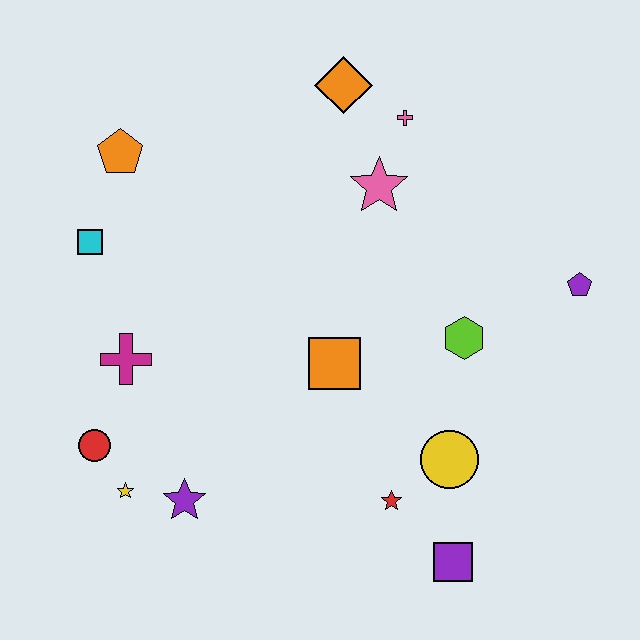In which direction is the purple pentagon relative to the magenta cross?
The purple pentagon is to the right of the magenta cross.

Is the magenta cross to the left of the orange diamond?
Yes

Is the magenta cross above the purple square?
Yes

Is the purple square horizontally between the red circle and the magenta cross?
No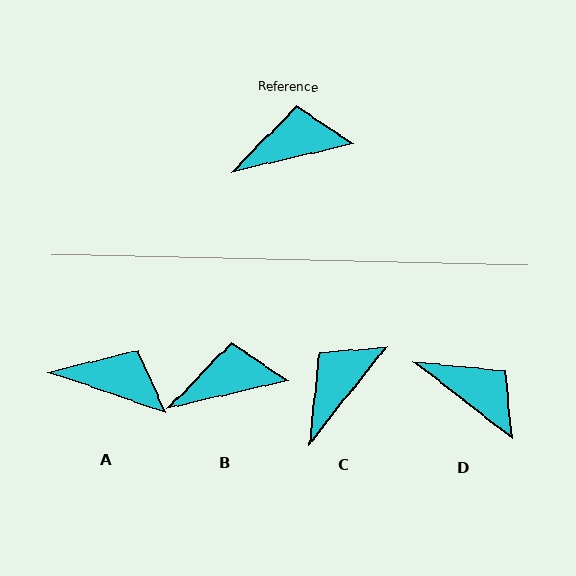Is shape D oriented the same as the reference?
No, it is off by about 51 degrees.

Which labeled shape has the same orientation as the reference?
B.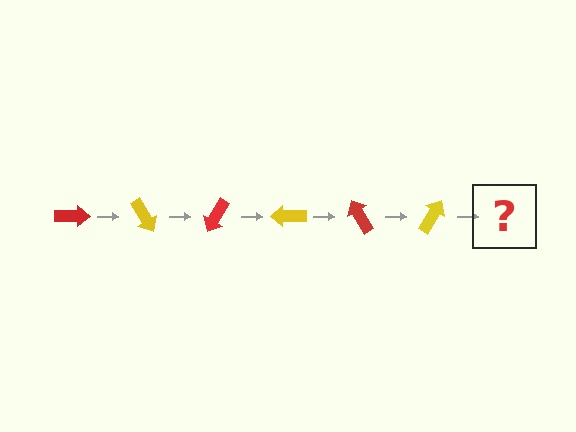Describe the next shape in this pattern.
It should be a red arrow, rotated 360 degrees from the start.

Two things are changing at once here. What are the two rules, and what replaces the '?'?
The two rules are that it rotates 60 degrees each step and the color cycles through red and yellow. The '?' should be a red arrow, rotated 360 degrees from the start.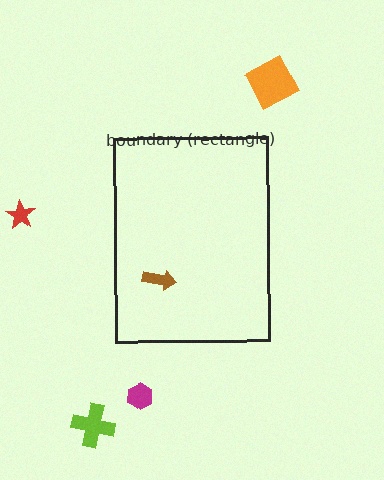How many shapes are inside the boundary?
1 inside, 4 outside.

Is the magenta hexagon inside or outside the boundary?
Outside.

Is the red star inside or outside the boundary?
Outside.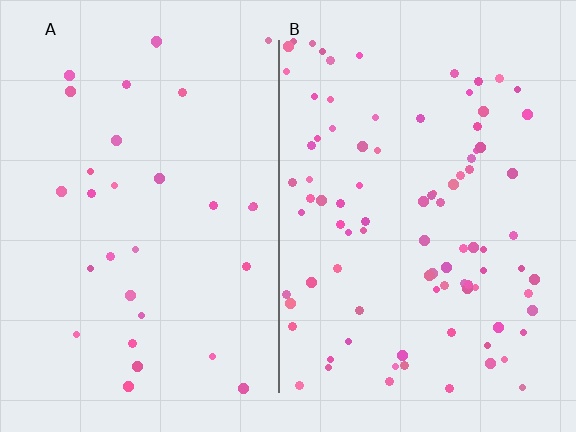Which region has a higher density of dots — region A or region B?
B (the right).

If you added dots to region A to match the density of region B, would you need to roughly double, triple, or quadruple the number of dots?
Approximately triple.